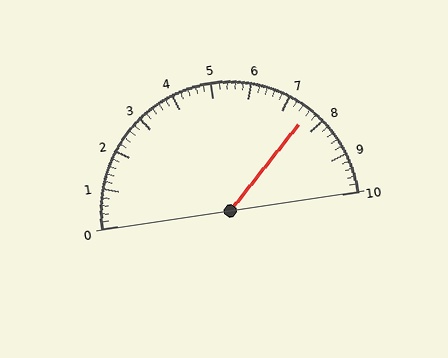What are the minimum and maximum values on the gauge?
The gauge ranges from 0 to 10.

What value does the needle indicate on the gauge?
The needle indicates approximately 7.6.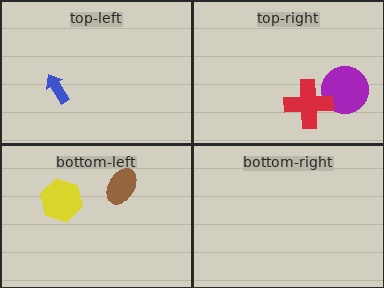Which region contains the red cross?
The top-right region.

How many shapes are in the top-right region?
2.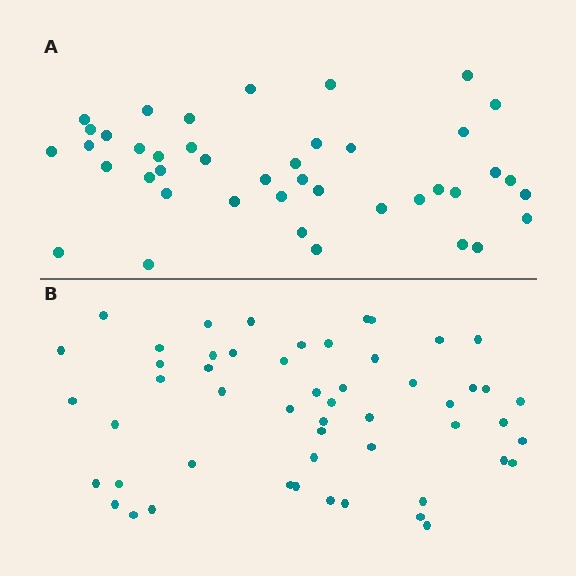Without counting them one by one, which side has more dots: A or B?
Region B (the bottom region) has more dots.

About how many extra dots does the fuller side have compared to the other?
Region B has roughly 12 or so more dots than region A.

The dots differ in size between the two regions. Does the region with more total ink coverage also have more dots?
No. Region A has more total ink coverage because its dots are larger, but region B actually contains more individual dots. Total area can be misleading — the number of items is what matters here.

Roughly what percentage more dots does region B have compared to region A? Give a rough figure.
About 25% more.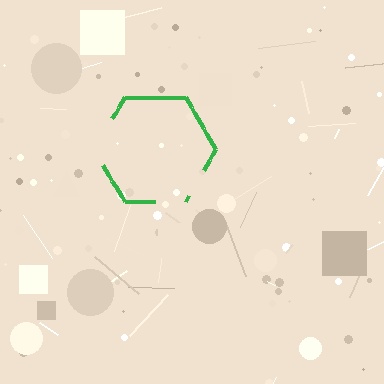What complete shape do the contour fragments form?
The contour fragments form a hexagon.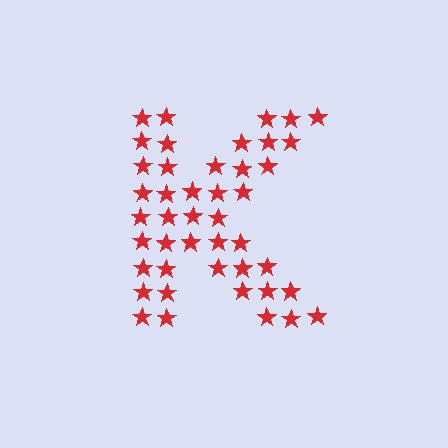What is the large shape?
The large shape is the letter K.